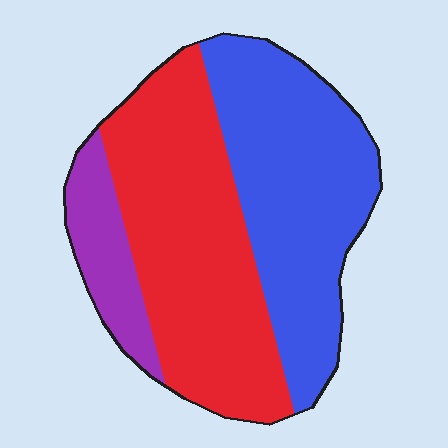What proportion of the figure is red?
Red takes up between a third and a half of the figure.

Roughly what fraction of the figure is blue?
Blue covers 42% of the figure.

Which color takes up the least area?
Purple, at roughly 10%.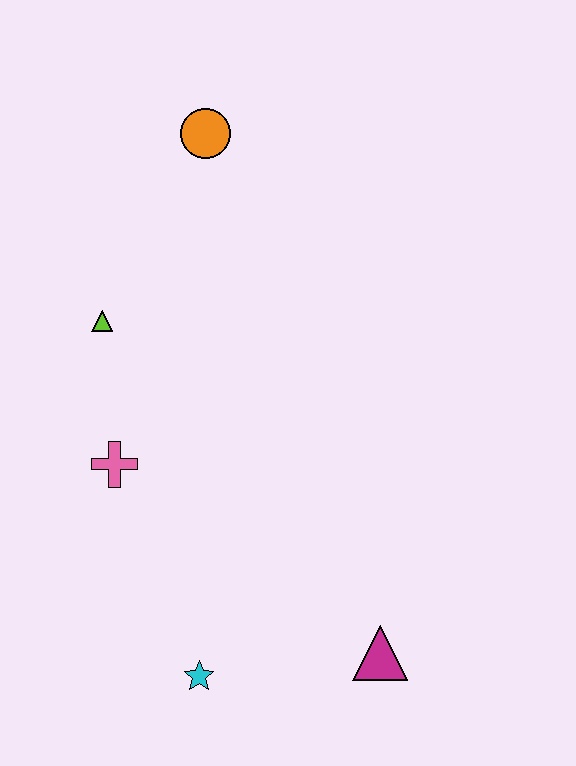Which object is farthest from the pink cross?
The orange circle is farthest from the pink cross.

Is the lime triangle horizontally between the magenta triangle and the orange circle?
No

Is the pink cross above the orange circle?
No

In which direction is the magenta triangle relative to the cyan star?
The magenta triangle is to the right of the cyan star.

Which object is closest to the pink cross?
The lime triangle is closest to the pink cross.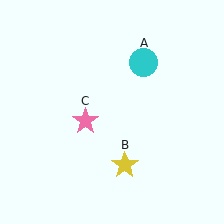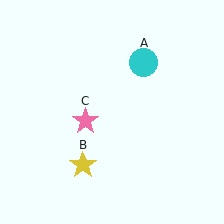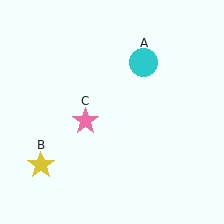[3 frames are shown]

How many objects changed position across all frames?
1 object changed position: yellow star (object B).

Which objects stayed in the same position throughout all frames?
Cyan circle (object A) and pink star (object C) remained stationary.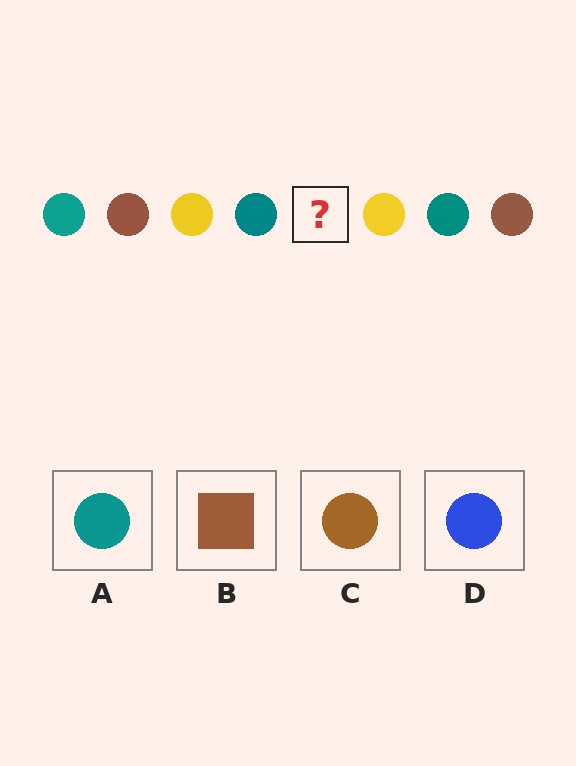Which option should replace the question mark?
Option C.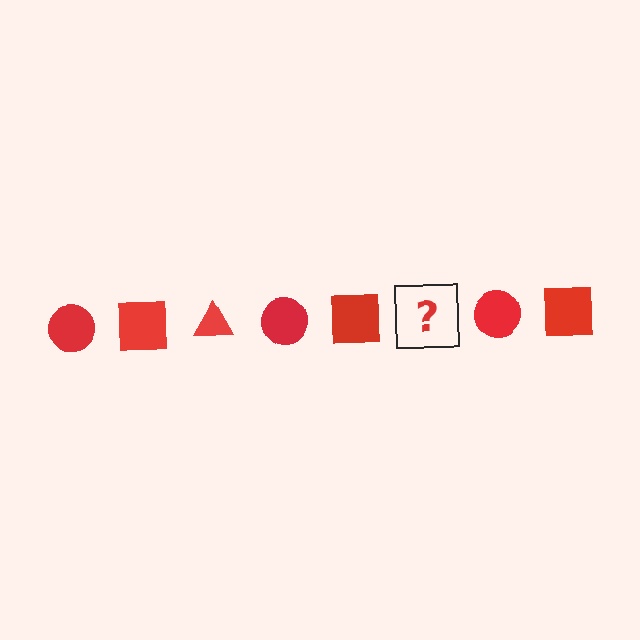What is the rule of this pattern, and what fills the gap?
The rule is that the pattern cycles through circle, square, triangle shapes in red. The gap should be filled with a red triangle.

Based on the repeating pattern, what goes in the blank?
The blank should be a red triangle.